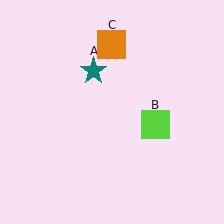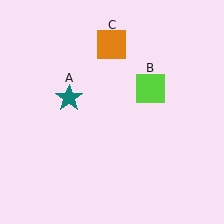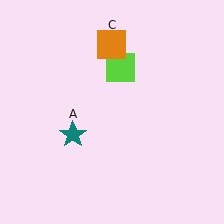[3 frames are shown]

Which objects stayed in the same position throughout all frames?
Orange square (object C) remained stationary.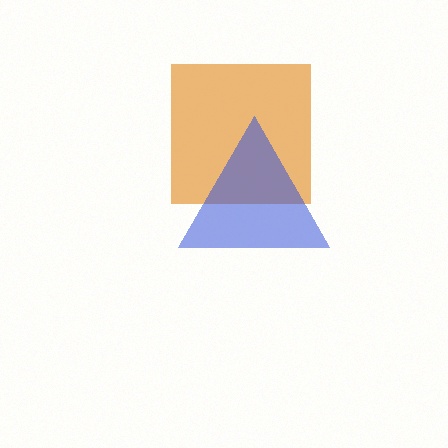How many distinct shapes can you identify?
There are 2 distinct shapes: an orange square, a blue triangle.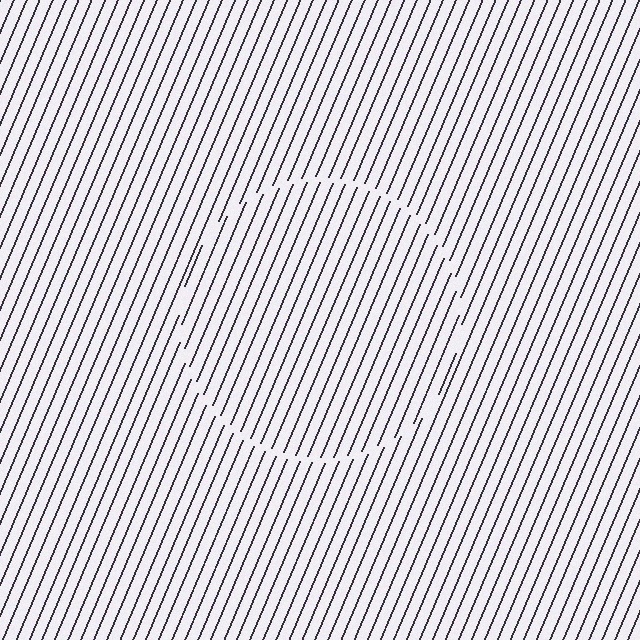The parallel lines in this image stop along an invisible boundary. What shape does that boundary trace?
An illusory circle. The interior of the shape contains the same grating, shifted by half a period — the contour is defined by the phase discontinuity where line-ends from the inner and outer gratings abut.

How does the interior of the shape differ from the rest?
The interior of the shape contains the same grating, shifted by half a period — the contour is defined by the phase discontinuity where line-ends from the inner and outer gratings abut.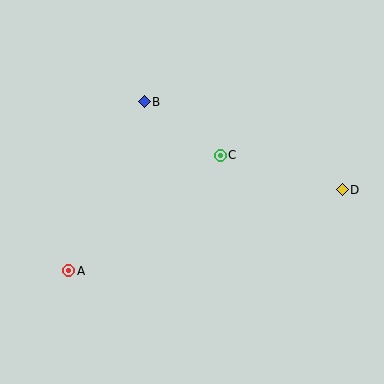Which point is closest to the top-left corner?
Point B is closest to the top-left corner.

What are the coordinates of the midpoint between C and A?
The midpoint between C and A is at (145, 213).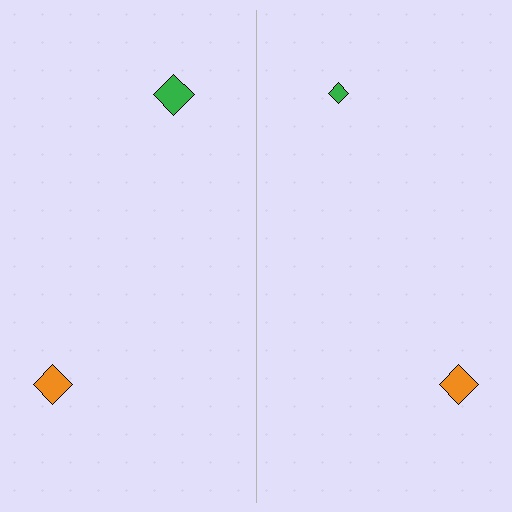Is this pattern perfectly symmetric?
No, the pattern is not perfectly symmetric. The green diamond on the right side has a different size than its mirror counterpart.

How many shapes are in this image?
There are 4 shapes in this image.